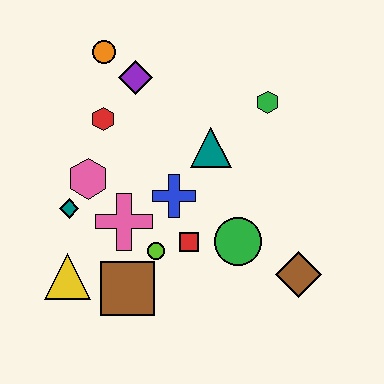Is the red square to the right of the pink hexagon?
Yes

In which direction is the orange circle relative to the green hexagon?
The orange circle is to the left of the green hexagon.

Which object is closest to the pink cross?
The lime circle is closest to the pink cross.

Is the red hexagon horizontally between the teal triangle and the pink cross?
No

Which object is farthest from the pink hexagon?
The brown diamond is farthest from the pink hexagon.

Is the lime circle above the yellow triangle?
Yes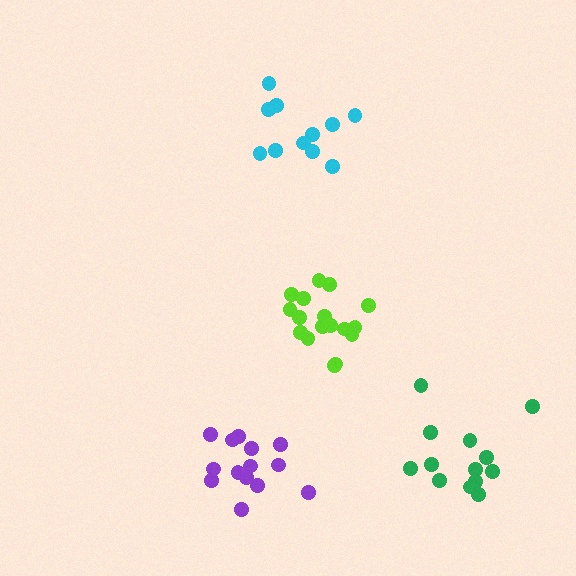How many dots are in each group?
Group 1: 14 dots, Group 2: 17 dots, Group 3: 13 dots, Group 4: 11 dots (55 total).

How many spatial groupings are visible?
There are 4 spatial groupings.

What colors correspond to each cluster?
The clusters are colored: purple, lime, green, cyan.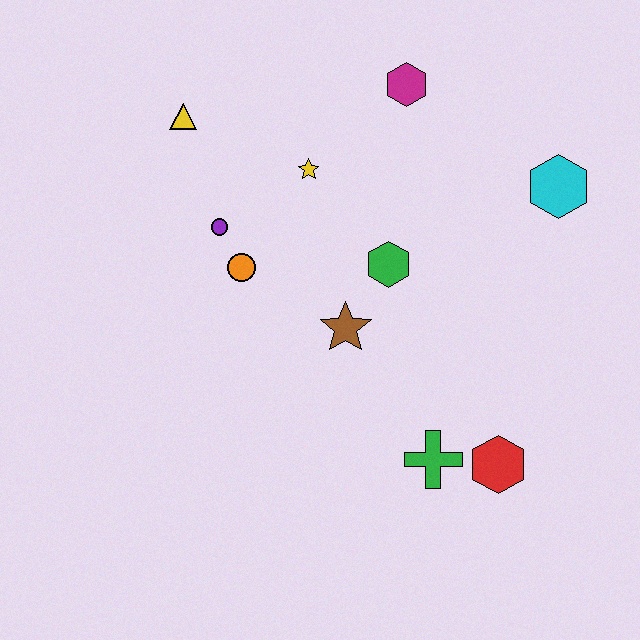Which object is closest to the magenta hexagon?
The yellow star is closest to the magenta hexagon.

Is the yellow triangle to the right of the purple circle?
No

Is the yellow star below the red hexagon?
No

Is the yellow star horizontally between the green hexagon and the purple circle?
Yes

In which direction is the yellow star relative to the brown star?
The yellow star is above the brown star.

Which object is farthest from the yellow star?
The red hexagon is farthest from the yellow star.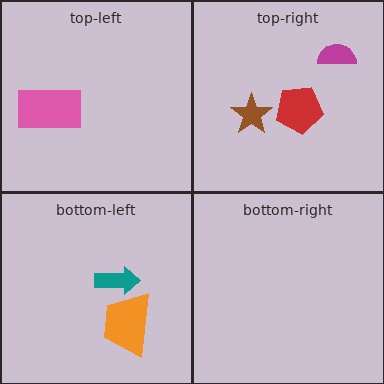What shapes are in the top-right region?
The brown star, the magenta semicircle, the red pentagon.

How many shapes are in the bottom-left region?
2.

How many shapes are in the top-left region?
1.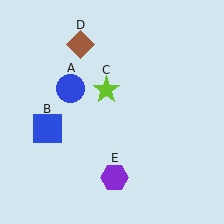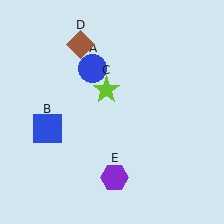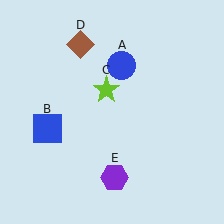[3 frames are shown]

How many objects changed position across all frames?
1 object changed position: blue circle (object A).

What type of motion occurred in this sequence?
The blue circle (object A) rotated clockwise around the center of the scene.